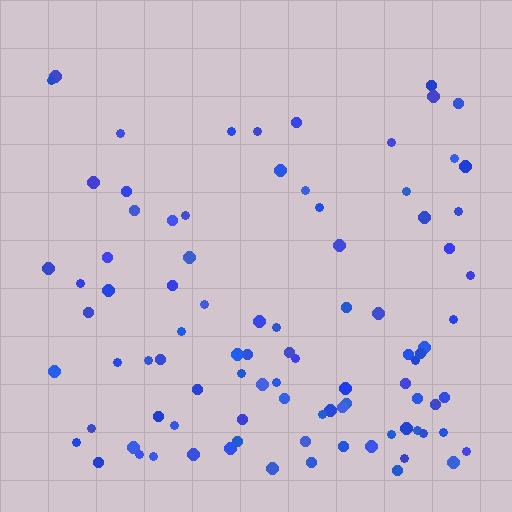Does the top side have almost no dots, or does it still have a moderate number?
Still a moderate number, just noticeably fewer than the bottom.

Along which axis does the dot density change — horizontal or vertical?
Vertical.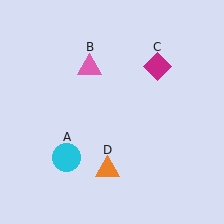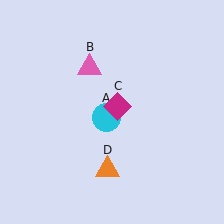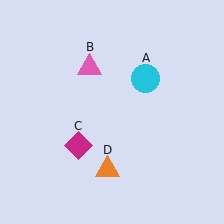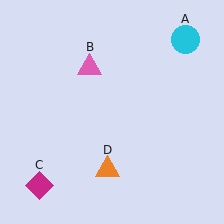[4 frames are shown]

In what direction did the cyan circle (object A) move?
The cyan circle (object A) moved up and to the right.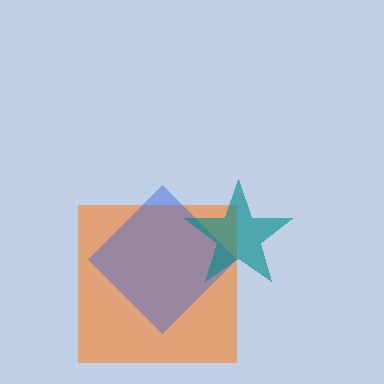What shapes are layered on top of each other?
The layered shapes are: an orange square, a blue diamond, a teal star.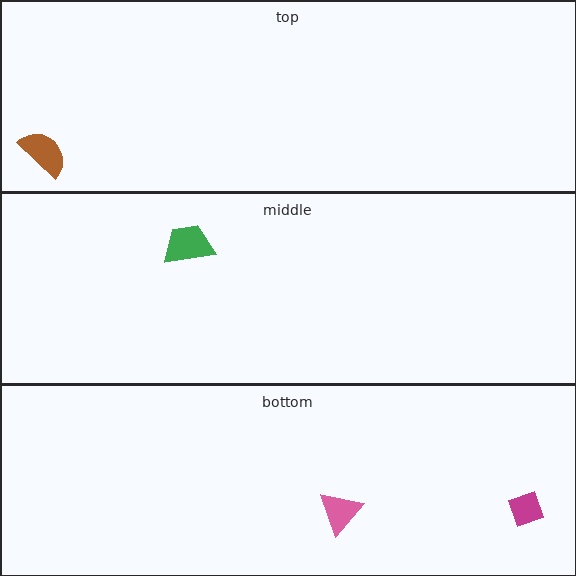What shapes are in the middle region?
The green trapezoid.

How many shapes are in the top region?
1.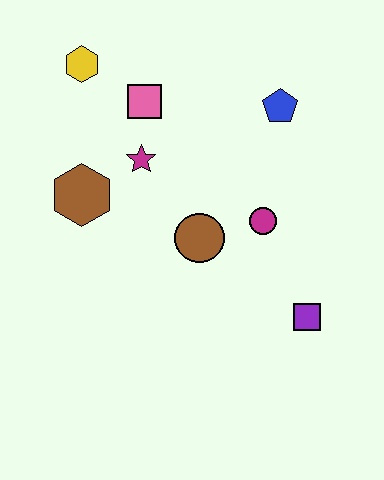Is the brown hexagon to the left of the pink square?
Yes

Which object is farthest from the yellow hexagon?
The purple square is farthest from the yellow hexagon.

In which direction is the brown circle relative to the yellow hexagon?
The brown circle is below the yellow hexagon.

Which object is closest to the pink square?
The magenta star is closest to the pink square.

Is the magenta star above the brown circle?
Yes